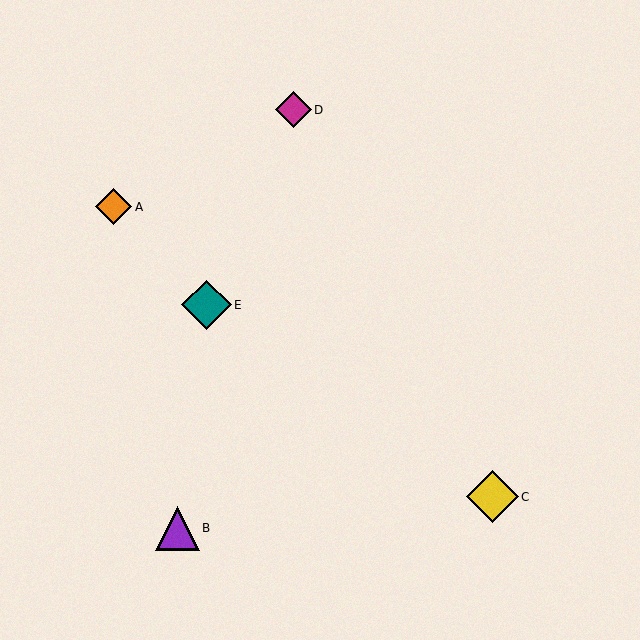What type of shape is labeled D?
Shape D is a magenta diamond.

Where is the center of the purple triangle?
The center of the purple triangle is at (177, 528).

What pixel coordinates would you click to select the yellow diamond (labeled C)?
Click at (492, 497) to select the yellow diamond C.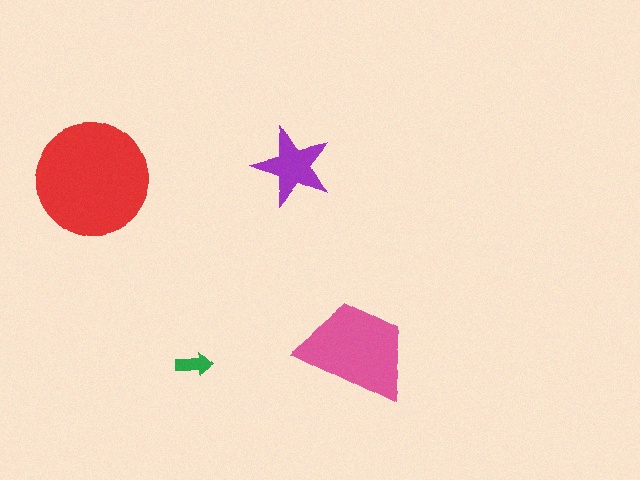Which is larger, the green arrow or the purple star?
The purple star.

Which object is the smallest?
The green arrow.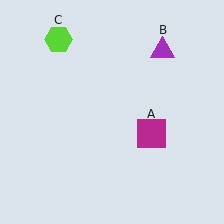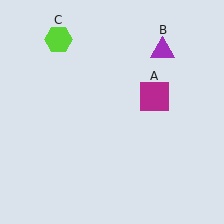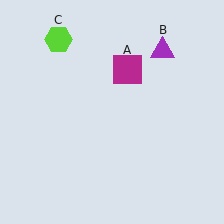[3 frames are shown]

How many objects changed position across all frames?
1 object changed position: magenta square (object A).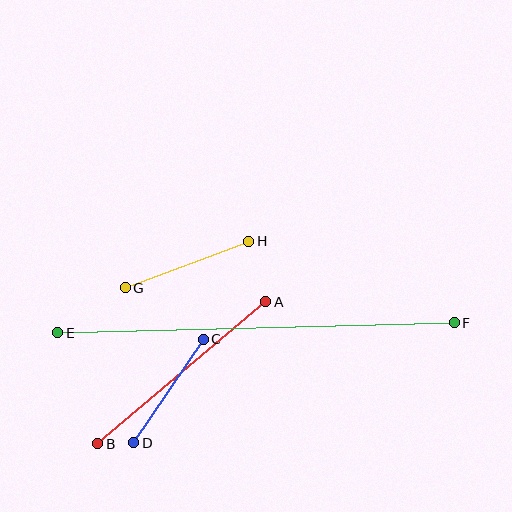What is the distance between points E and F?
The distance is approximately 397 pixels.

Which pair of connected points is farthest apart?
Points E and F are farthest apart.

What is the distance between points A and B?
The distance is approximately 220 pixels.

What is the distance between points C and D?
The distance is approximately 125 pixels.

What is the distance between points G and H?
The distance is approximately 132 pixels.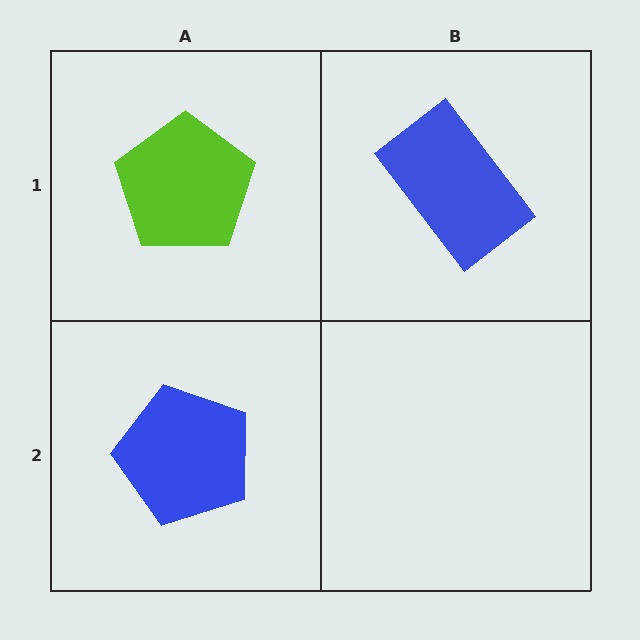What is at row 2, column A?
A blue pentagon.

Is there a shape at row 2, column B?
No, that cell is empty.